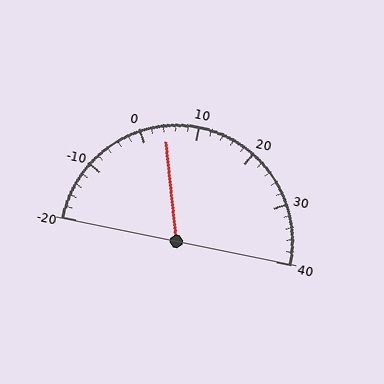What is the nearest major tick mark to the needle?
The nearest major tick mark is 0.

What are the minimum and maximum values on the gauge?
The gauge ranges from -20 to 40.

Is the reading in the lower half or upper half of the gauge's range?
The reading is in the lower half of the range (-20 to 40).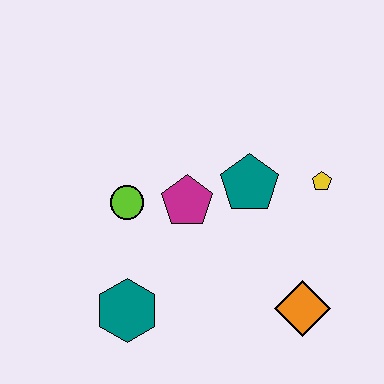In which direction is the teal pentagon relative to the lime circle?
The teal pentagon is to the right of the lime circle.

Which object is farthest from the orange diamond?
The lime circle is farthest from the orange diamond.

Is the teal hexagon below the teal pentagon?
Yes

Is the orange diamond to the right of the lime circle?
Yes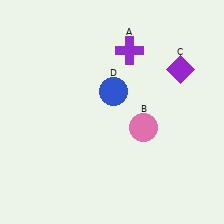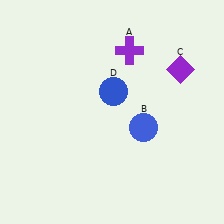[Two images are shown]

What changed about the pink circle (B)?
In Image 1, B is pink. In Image 2, it changed to blue.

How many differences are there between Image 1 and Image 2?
There is 1 difference between the two images.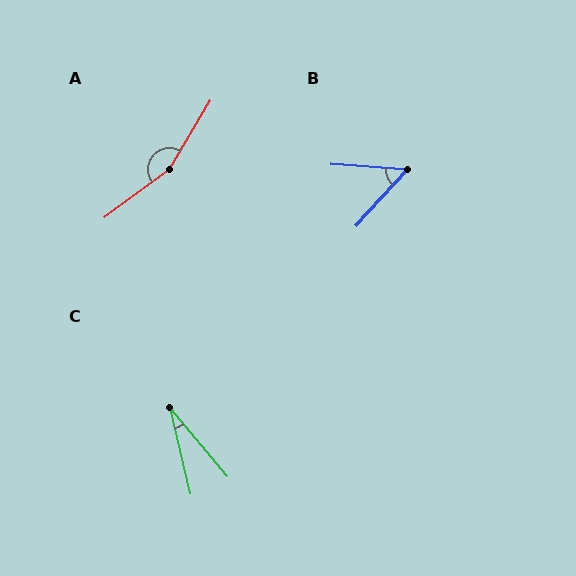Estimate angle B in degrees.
Approximately 51 degrees.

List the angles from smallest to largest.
C (27°), B (51°), A (158°).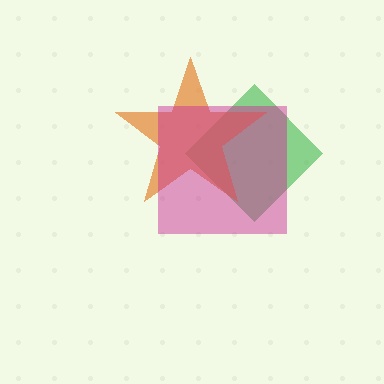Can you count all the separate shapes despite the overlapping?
Yes, there are 3 separate shapes.